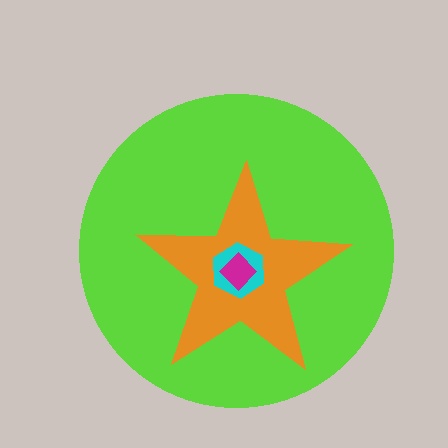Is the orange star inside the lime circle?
Yes.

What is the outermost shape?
The lime circle.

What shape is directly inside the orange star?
The cyan hexagon.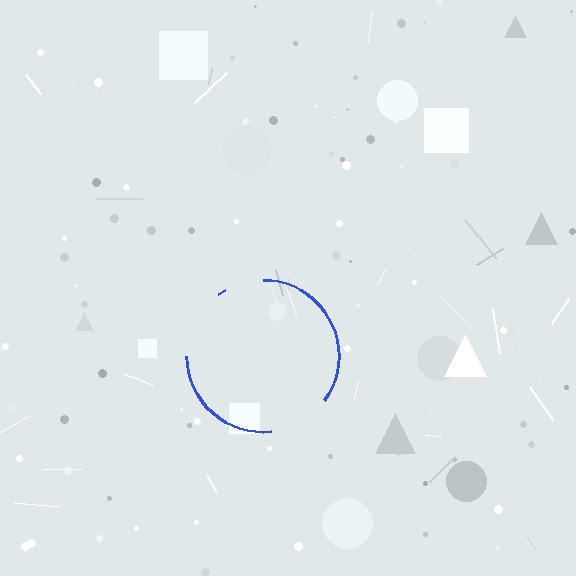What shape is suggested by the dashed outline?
The dashed outline suggests a circle.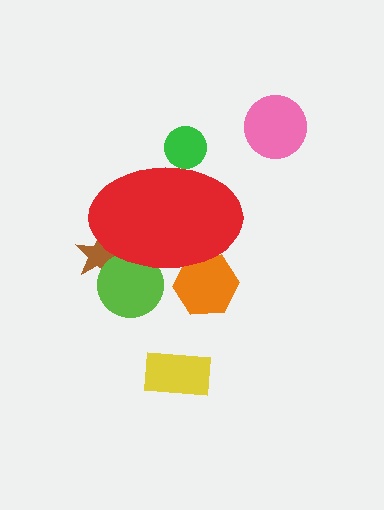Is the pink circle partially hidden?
No, the pink circle is fully visible.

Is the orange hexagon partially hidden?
Yes, the orange hexagon is partially hidden behind the red ellipse.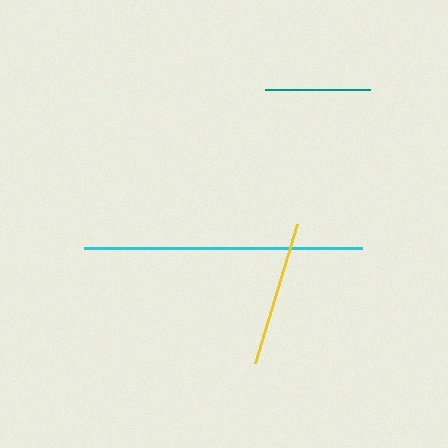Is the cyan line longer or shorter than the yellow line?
The cyan line is longer than the yellow line.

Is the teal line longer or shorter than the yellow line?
The yellow line is longer than the teal line.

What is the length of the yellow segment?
The yellow segment is approximately 146 pixels long.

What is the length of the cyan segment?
The cyan segment is approximately 278 pixels long.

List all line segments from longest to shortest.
From longest to shortest: cyan, yellow, teal.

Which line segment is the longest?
The cyan line is the longest at approximately 278 pixels.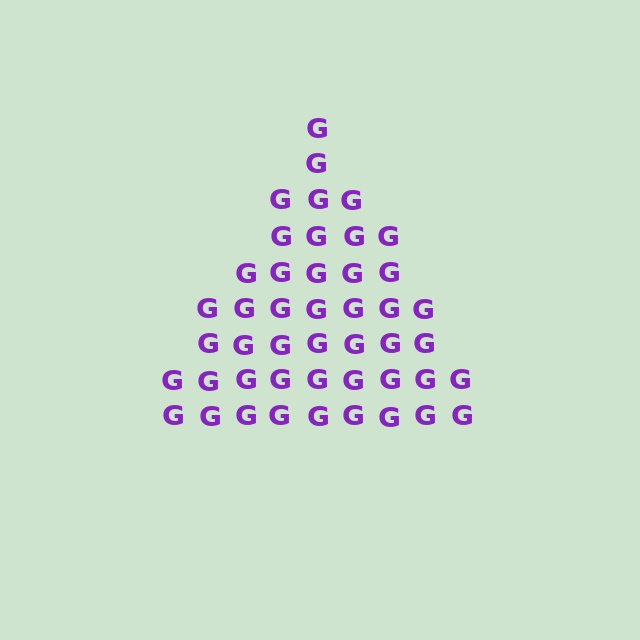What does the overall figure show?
The overall figure shows a triangle.